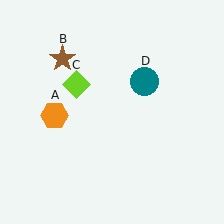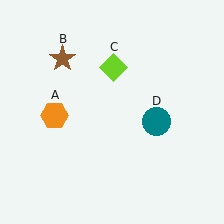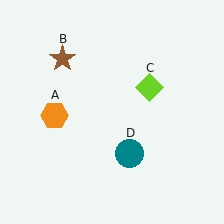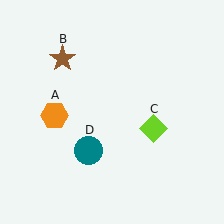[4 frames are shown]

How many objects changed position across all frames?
2 objects changed position: lime diamond (object C), teal circle (object D).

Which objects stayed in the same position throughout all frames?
Orange hexagon (object A) and brown star (object B) remained stationary.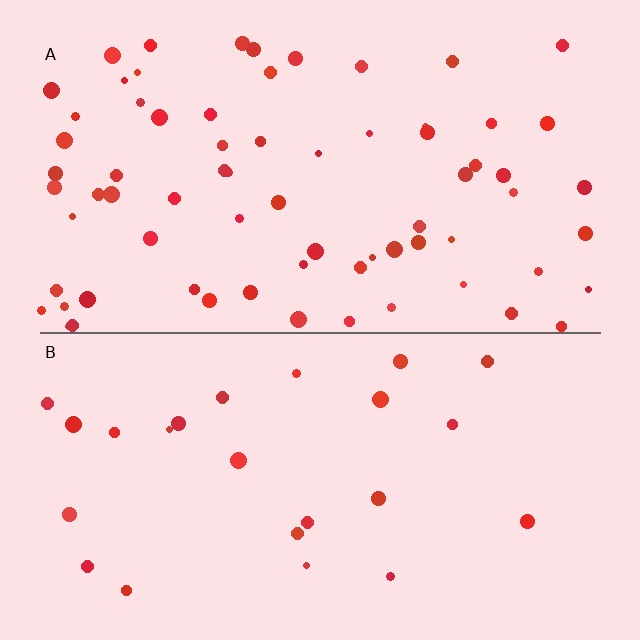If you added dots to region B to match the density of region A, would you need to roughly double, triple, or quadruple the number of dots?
Approximately triple.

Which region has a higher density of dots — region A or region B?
A (the top).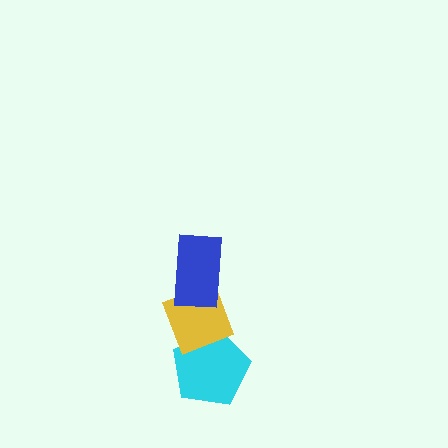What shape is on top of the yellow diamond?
The blue rectangle is on top of the yellow diamond.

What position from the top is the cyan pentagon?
The cyan pentagon is 3rd from the top.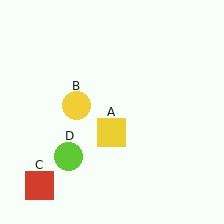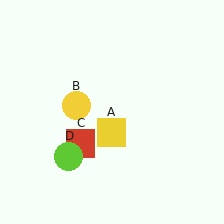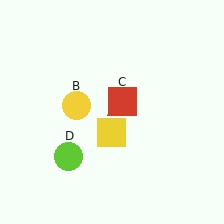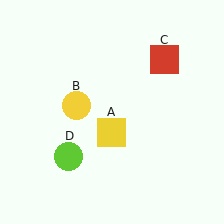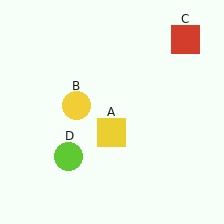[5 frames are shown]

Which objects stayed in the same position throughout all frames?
Yellow square (object A) and yellow circle (object B) and lime circle (object D) remained stationary.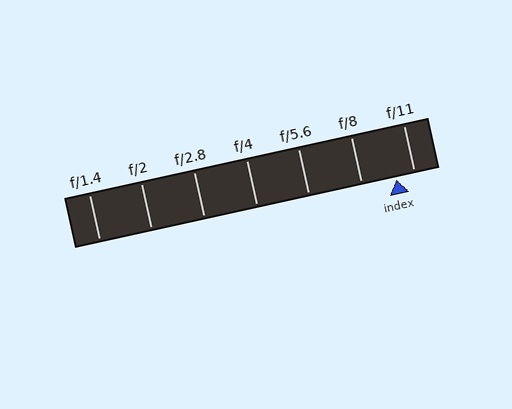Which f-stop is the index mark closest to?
The index mark is closest to f/11.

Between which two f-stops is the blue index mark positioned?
The index mark is between f/8 and f/11.